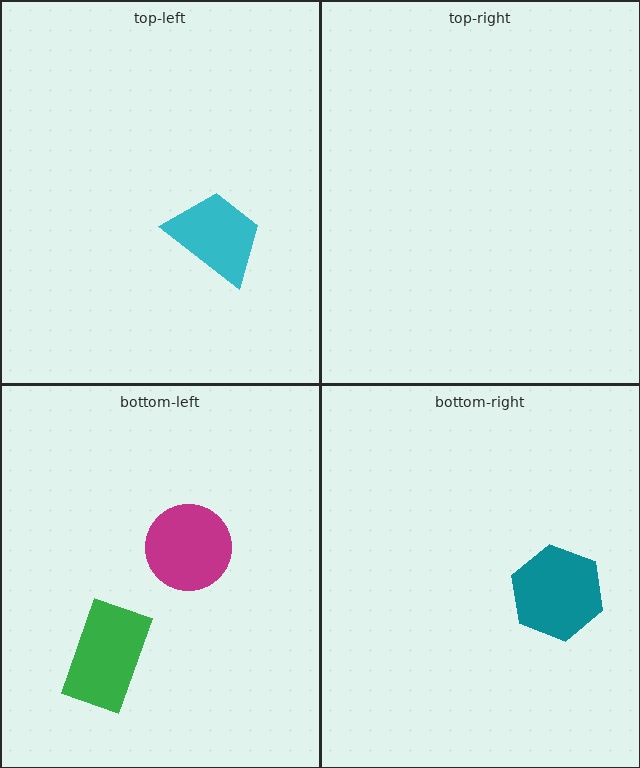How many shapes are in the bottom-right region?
1.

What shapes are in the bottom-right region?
The teal hexagon.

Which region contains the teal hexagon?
The bottom-right region.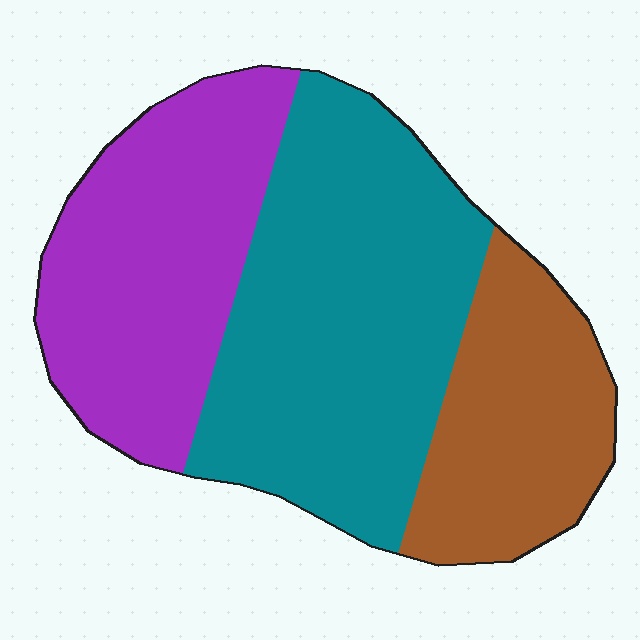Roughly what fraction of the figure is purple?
Purple covers roughly 30% of the figure.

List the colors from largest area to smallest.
From largest to smallest: teal, purple, brown.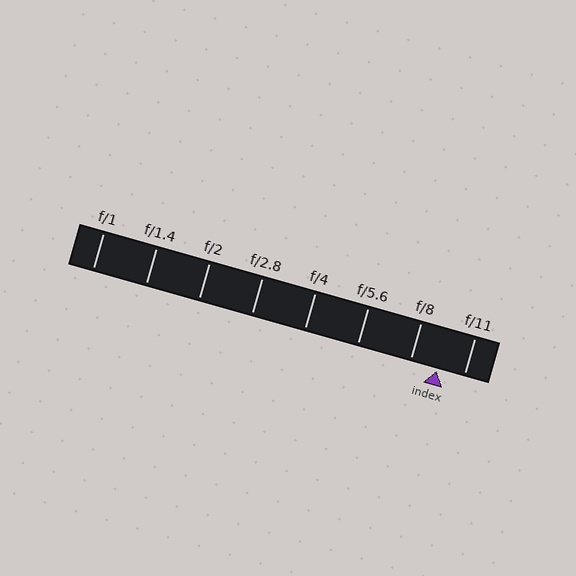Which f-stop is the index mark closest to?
The index mark is closest to f/8.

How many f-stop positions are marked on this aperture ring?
There are 8 f-stop positions marked.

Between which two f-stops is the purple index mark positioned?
The index mark is between f/8 and f/11.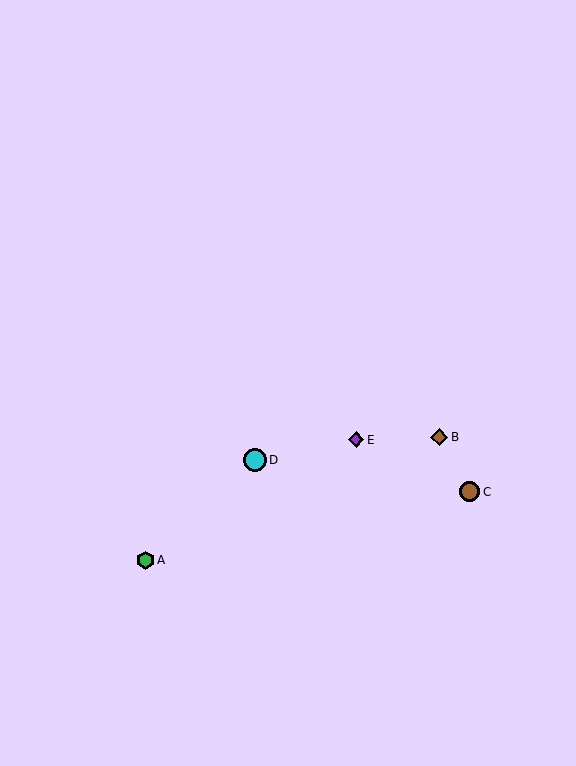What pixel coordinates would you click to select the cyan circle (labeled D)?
Click at (255, 460) to select the cyan circle D.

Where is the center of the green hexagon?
The center of the green hexagon is at (145, 560).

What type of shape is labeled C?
Shape C is a brown circle.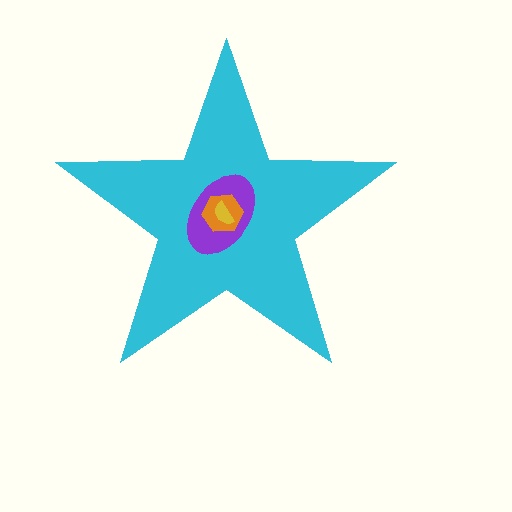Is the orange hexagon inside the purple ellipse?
Yes.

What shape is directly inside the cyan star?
The purple ellipse.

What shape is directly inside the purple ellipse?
The orange hexagon.